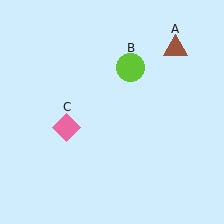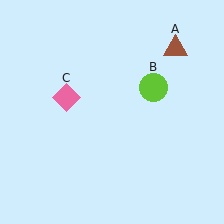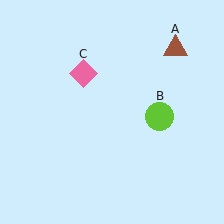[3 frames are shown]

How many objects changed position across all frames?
2 objects changed position: lime circle (object B), pink diamond (object C).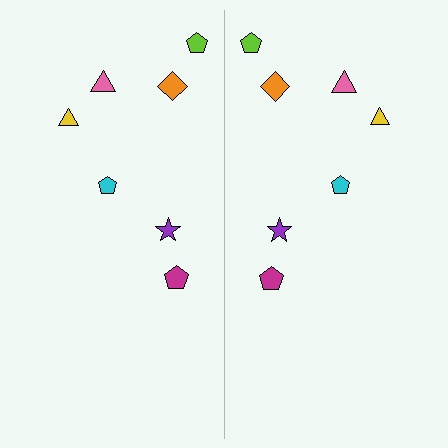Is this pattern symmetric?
Yes, this pattern has bilateral (reflection) symmetry.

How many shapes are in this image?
There are 14 shapes in this image.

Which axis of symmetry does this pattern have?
The pattern has a vertical axis of symmetry running through the center of the image.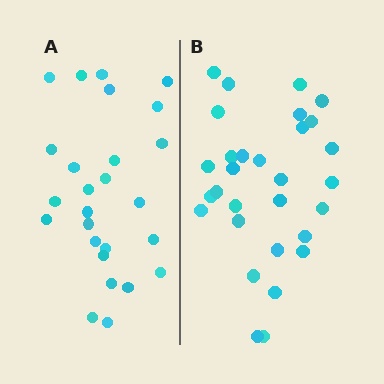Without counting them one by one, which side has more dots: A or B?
Region B (the right region) has more dots.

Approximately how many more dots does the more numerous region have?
Region B has about 4 more dots than region A.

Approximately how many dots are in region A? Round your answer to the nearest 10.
About 30 dots. (The exact count is 26, which rounds to 30.)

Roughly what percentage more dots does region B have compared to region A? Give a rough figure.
About 15% more.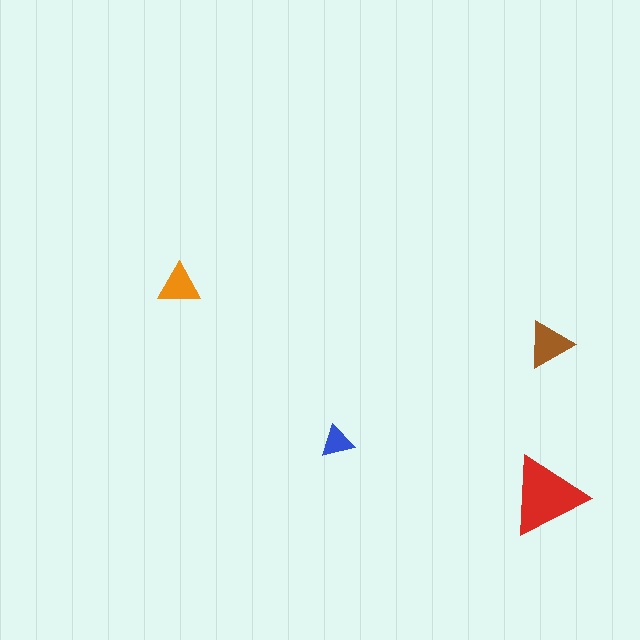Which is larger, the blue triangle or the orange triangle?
The orange one.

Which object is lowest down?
The red triangle is bottommost.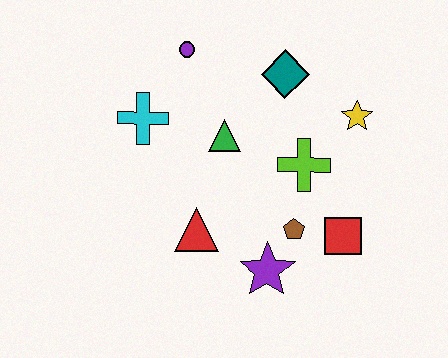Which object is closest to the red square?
The brown pentagon is closest to the red square.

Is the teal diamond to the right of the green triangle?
Yes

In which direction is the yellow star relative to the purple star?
The yellow star is above the purple star.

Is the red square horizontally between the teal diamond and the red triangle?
No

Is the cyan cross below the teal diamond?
Yes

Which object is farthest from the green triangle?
The red square is farthest from the green triangle.